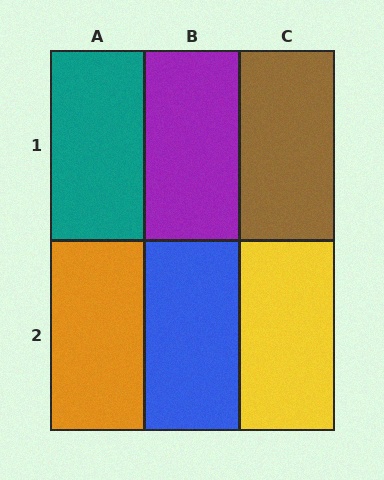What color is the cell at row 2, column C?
Yellow.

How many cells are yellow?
1 cell is yellow.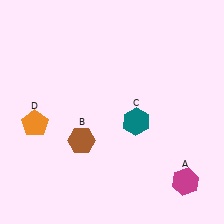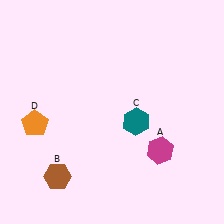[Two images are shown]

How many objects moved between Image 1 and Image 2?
2 objects moved between the two images.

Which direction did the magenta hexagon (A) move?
The magenta hexagon (A) moved up.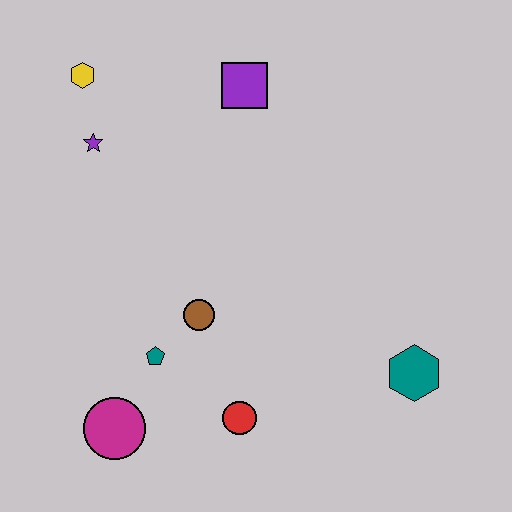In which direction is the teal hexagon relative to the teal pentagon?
The teal hexagon is to the right of the teal pentagon.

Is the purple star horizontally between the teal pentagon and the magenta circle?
No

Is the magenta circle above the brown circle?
No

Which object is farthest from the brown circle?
The yellow hexagon is farthest from the brown circle.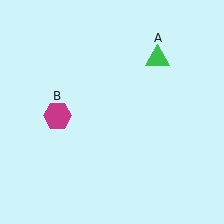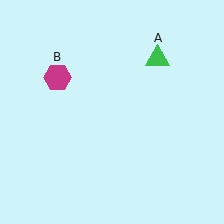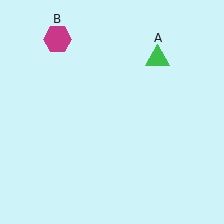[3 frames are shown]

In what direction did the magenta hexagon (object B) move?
The magenta hexagon (object B) moved up.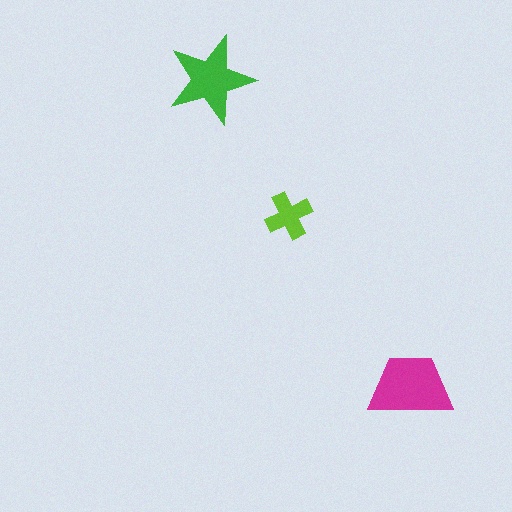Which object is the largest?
The magenta trapezoid.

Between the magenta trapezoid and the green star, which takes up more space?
The magenta trapezoid.